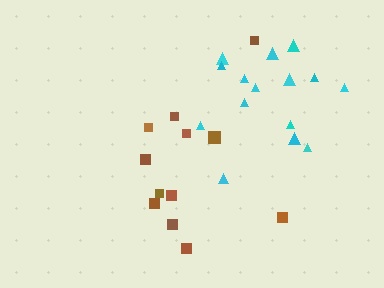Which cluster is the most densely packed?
Cyan.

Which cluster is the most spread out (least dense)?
Brown.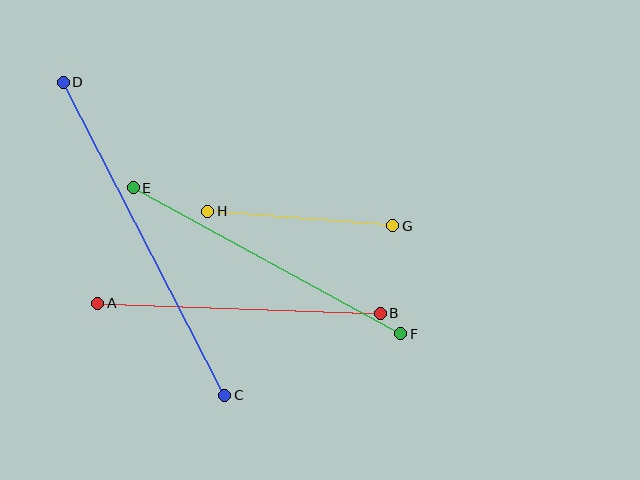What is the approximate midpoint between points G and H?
The midpoint is at approximately (300, 219) pixels.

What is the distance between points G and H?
The distance is approximately 185 pixels.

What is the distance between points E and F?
The distance is approximately 305 pixels.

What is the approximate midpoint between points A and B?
The midpoint is at approximately (239, 308) pixels.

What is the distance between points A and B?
The distance is approximately 283 pixels.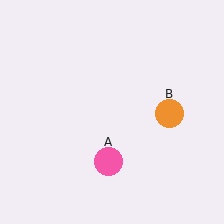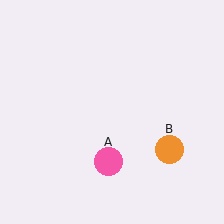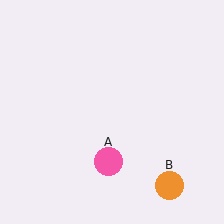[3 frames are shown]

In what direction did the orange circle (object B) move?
The orange circle (object B) moved down.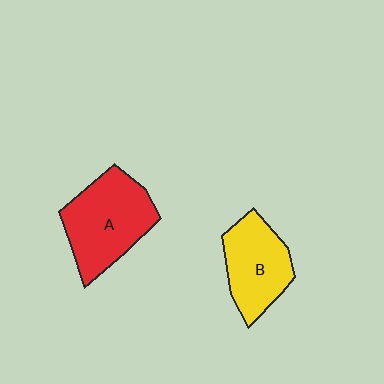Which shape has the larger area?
Shape A (red).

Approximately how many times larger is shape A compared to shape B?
Approximately 1.3 times.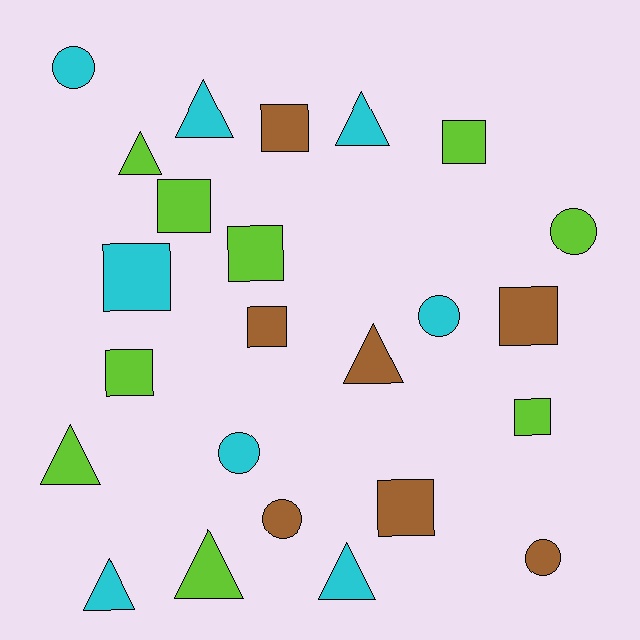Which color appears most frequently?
Lime, with 9 objects.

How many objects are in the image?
There are 24 objects.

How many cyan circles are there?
There are 3 cyan circles.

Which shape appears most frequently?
Square, with 10 objects.